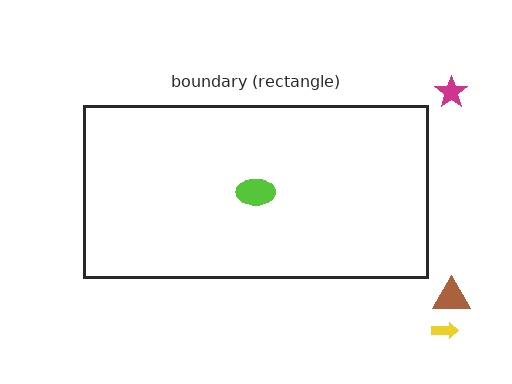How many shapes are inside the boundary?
1 inside, 3 outside.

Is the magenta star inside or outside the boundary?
Outside.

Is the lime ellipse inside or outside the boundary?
Inside.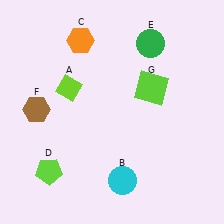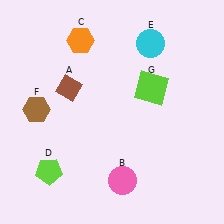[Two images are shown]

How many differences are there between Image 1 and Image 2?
There are 3 differences between the two images.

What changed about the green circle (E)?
In Image 1, E is green. In Image 2, it changed to cyan.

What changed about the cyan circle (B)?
In Image 1, B is cyan. In Image 2, it changed to pink.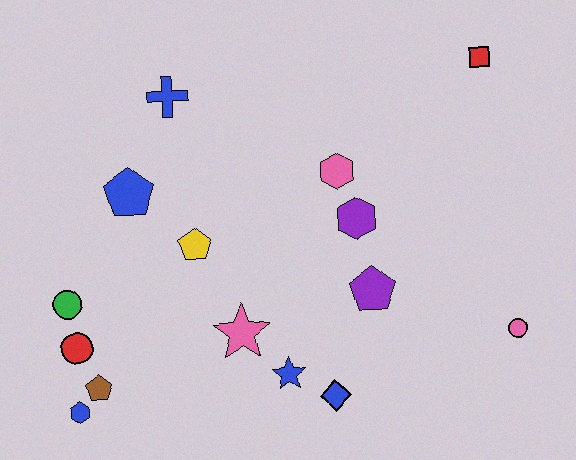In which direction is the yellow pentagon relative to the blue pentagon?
The yellow pentagon is to the right of the blue pentagon.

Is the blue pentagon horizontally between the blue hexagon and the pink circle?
Yes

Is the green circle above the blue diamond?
Yes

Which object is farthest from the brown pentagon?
The red square is farthest from the brown pentagon.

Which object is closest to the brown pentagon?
The blue hexagon is closest to the brown pentagon.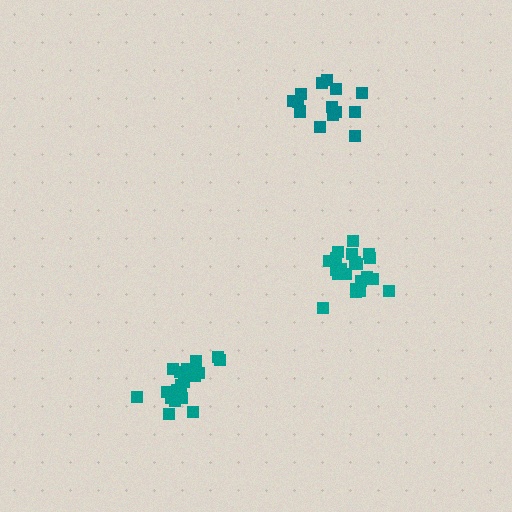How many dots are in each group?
Group 1: 21 dots, Group 2: 21 dots, Group 3: 15 dots (57 total).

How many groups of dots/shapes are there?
There are 3 groups.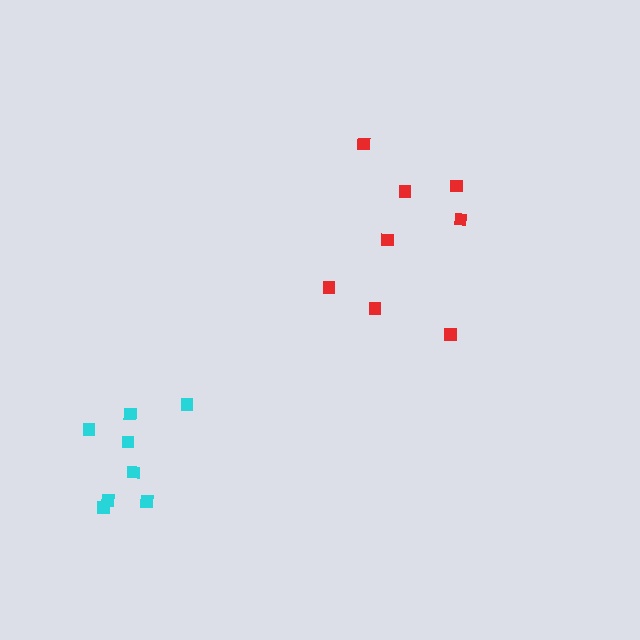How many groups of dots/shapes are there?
There are 2 groups.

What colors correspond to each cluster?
The clusters are colored: red, cyan.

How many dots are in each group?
Group 1: 8 dots, Group 2: 8 dots (16 total).